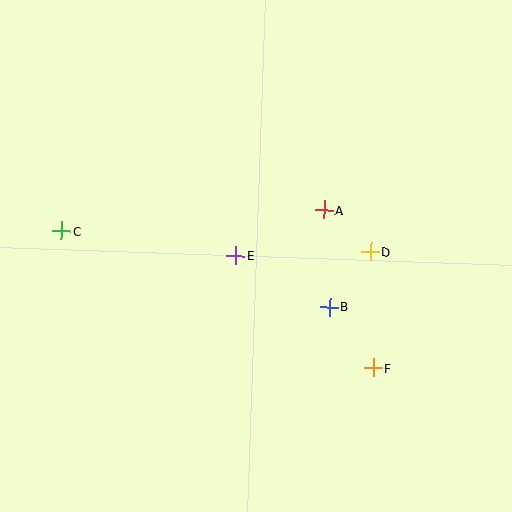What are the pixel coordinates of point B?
Point B is at (330, 307).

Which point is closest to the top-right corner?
Point A is closest to the top-right corner.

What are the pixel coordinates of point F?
Point F is at (374, 368).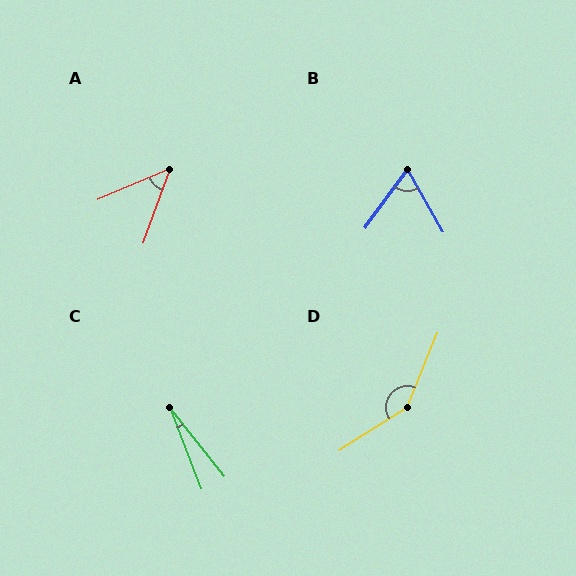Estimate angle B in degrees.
Approximately 65 degrees.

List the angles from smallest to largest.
C (17°), A (47°), B (65°), D (144°).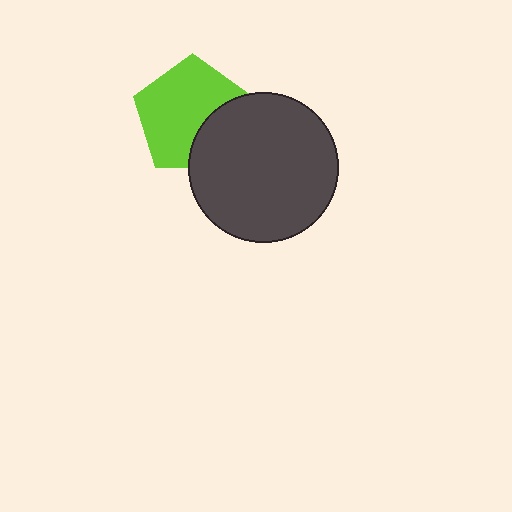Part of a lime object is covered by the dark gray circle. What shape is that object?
It is a pentagon.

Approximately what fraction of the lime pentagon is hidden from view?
Roughly 30% of the lime pentagon is hidden behind the dark gray circle.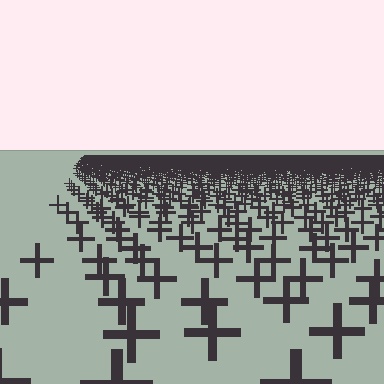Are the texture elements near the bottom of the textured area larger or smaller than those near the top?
Larger. Near the bottom, elements are closer to the viewer and appear at a bigger on-screen size.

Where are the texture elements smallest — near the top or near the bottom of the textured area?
Near the top.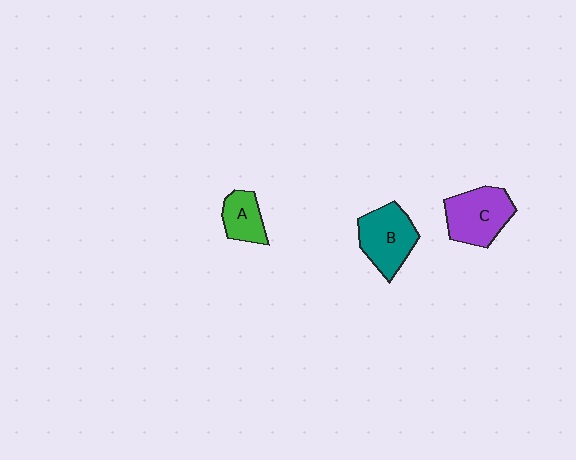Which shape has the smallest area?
Shape A (green).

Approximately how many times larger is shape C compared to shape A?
Approximately 1.7 times.